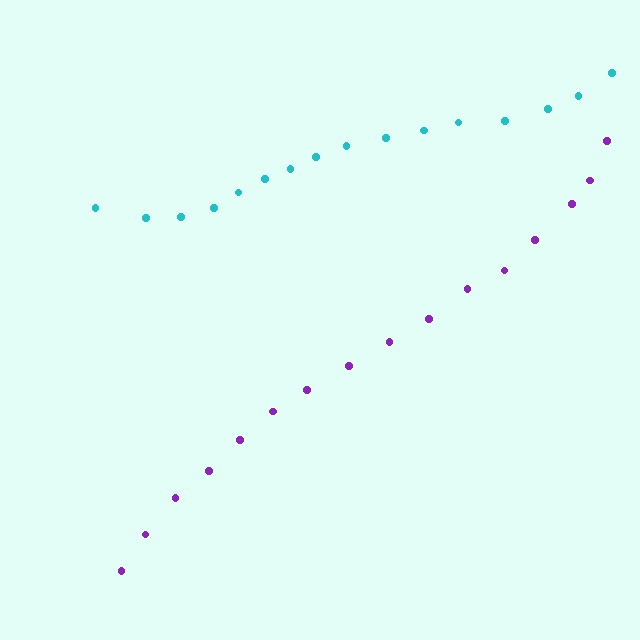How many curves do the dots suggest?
There are 2 distinct paths.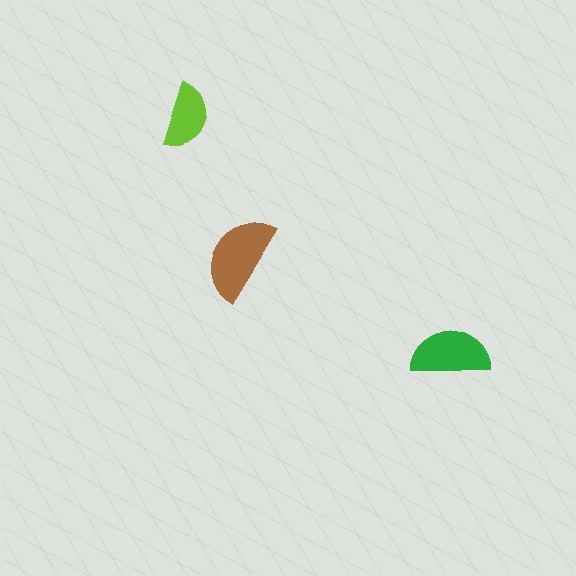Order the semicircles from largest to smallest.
the brown one, the green one, the lime one.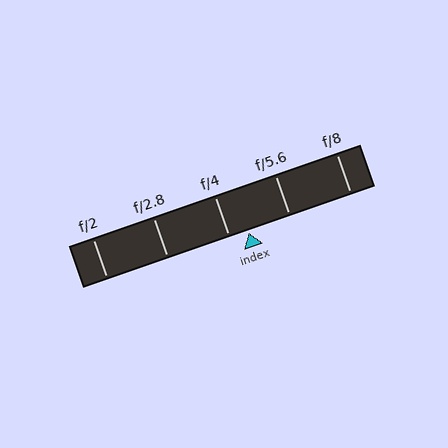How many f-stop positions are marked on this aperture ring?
There are 5 f-stop positions marked.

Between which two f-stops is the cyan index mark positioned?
The index mark is between f/4 and f/5.6.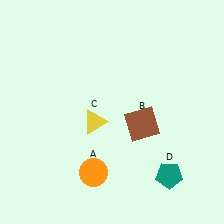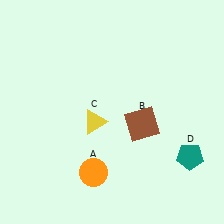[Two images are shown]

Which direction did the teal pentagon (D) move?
The teal pentagon (D) moved right.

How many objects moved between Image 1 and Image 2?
1 object moved between the two images.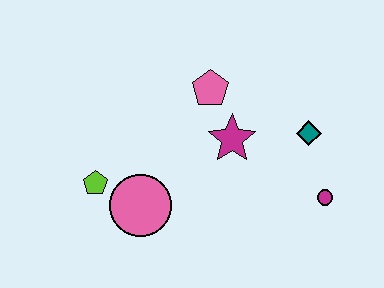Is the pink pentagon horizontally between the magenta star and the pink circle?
Yes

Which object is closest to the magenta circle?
The teal diamond is closest to the magenta circle.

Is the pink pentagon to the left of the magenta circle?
Yes